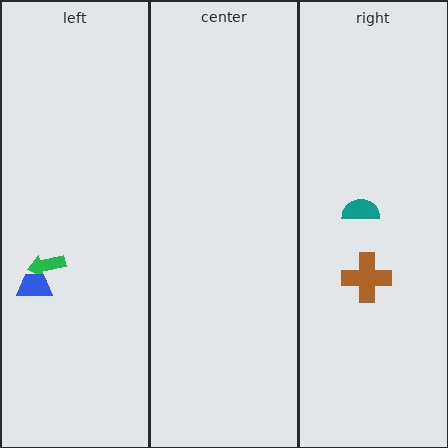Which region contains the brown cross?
The right region.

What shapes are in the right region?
The brown cross, the teal semicircle.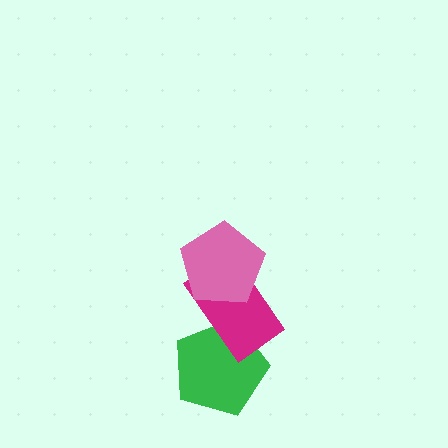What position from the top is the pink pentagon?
The pink pentagon is 1st from the top.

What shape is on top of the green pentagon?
The magenta rectangle is on top of the green pentagon.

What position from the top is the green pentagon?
The green pentagon is 3rd from the top.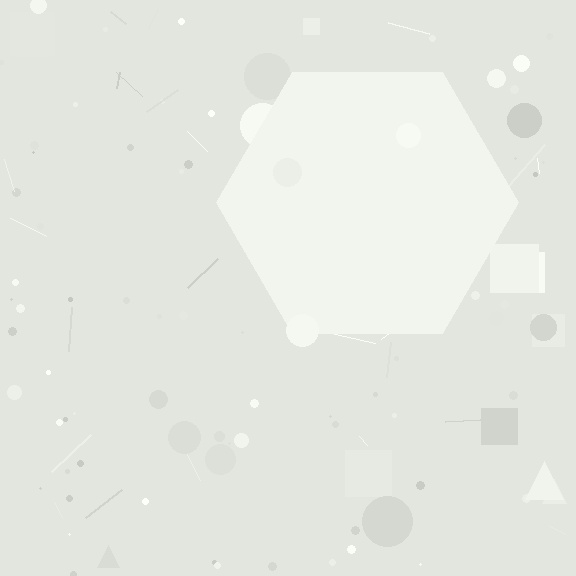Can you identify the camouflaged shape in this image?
The camouflaged shape is a hexagon.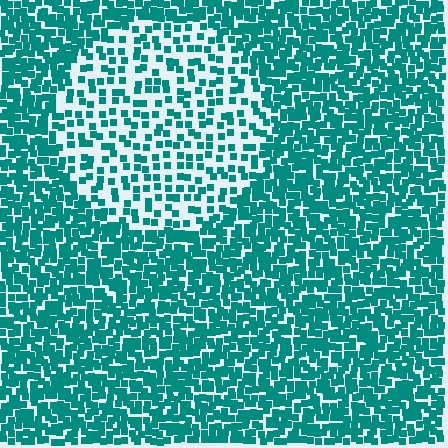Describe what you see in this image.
The image contains small teal elements arranged at two different densities. A circle-shaped region is visible where the elements are less densely packed than the surrounding area.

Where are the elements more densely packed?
The elements are more densely packed outside the circle boundary.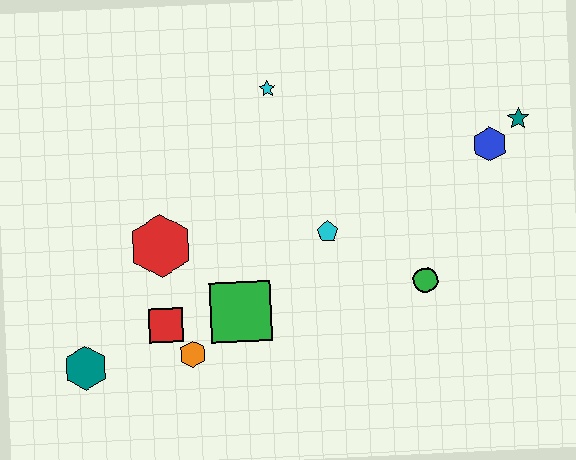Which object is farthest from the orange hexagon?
The teal star is farthest from the orange hexagon.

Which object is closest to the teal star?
The blue hexagon is closest to the teal star.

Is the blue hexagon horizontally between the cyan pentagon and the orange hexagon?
No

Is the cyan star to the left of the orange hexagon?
No